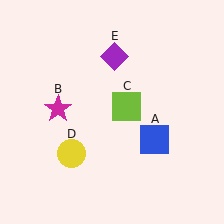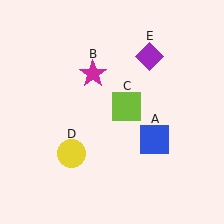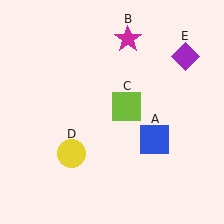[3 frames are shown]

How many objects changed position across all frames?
2 objects changed position: magenta star (object B), purple diamond (object E).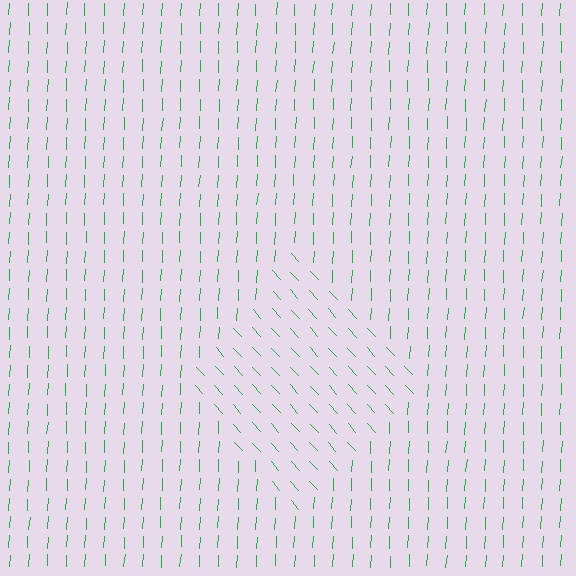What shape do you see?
I see a diamond.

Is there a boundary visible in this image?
Yes, there is a texture boundary formed by a change in line orientation.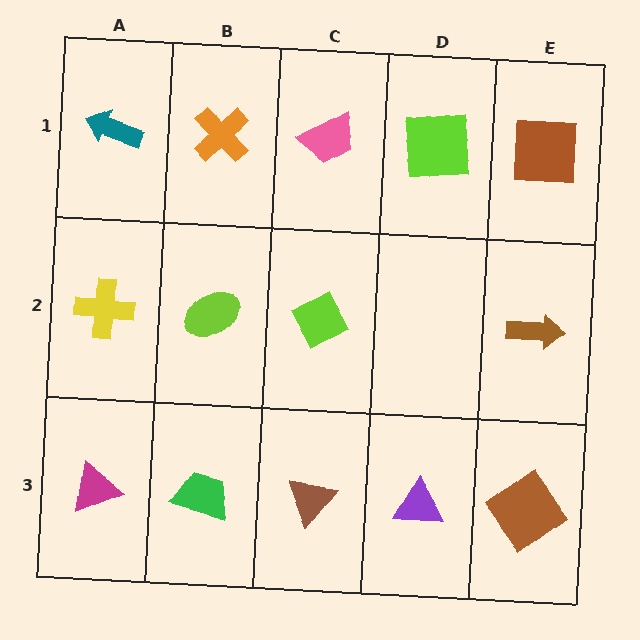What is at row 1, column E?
A brown square.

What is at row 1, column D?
A lime square.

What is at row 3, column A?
A magenta triangle.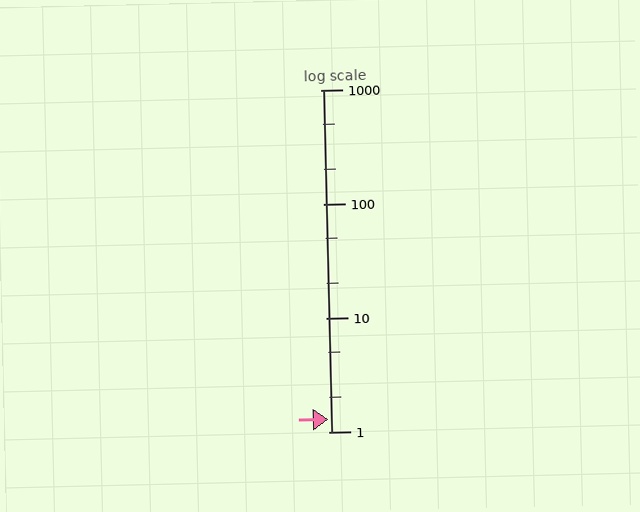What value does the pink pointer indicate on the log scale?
The pointer indicates approximately 1.3.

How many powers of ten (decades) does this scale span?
The scale spans 3 decades, from 1 to 1000.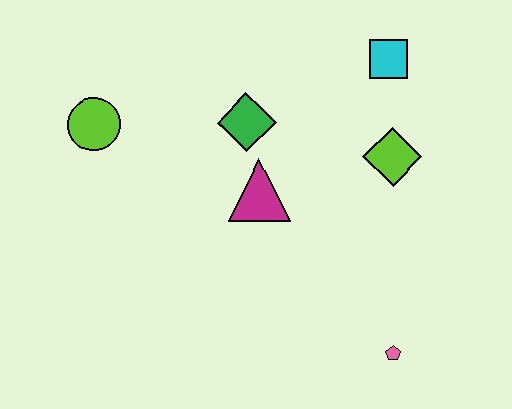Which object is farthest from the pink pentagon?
The lime circle is farthest from the pink pentagon.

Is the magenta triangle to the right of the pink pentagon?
No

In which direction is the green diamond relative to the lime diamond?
The green diamond is to the left of the lime diamond.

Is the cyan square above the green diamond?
Yes